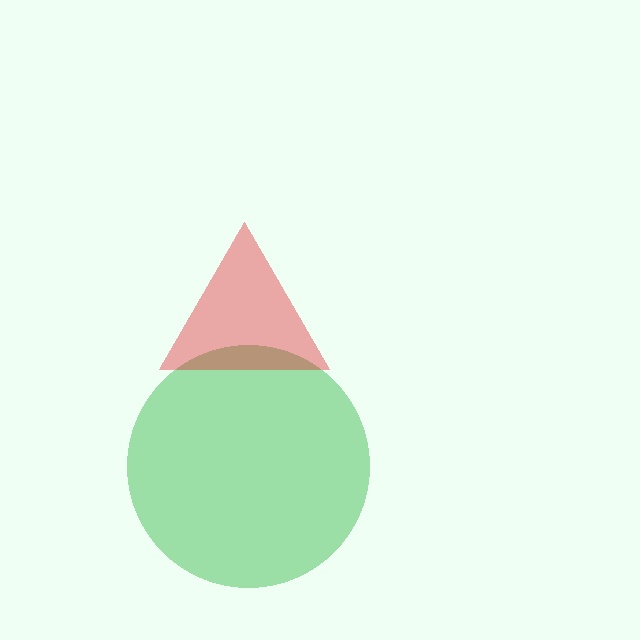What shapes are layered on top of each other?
The layered shapes are: a green circle, a red triangle.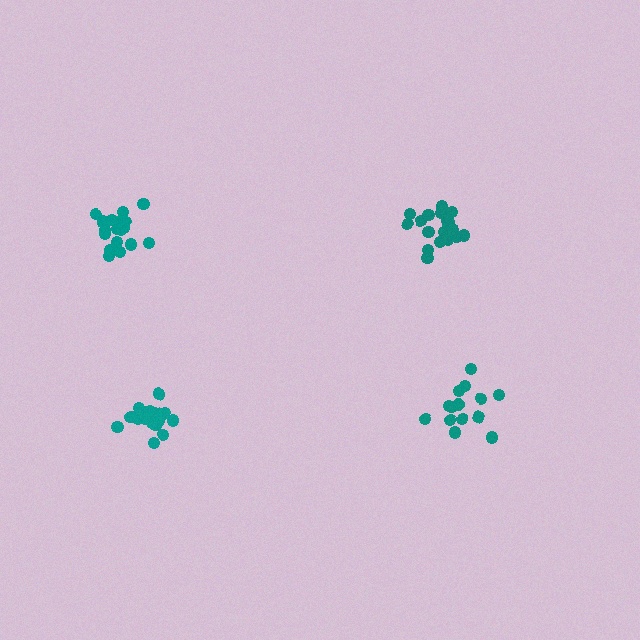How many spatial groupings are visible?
There are 4 spatial groupings.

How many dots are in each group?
Group 1: 19 dots, Group 2: 19 dots, Group 3: 15 dots, Group 4: 19 dots (72 total).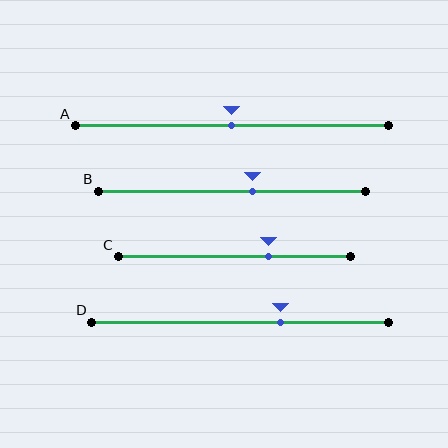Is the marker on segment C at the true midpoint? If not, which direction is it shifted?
No, the marker on segment C is shifted to the right by about 15% of the segment length.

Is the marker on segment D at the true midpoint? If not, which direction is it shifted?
No, the marker on segment D is shifted to the right by about 14% of the segment length.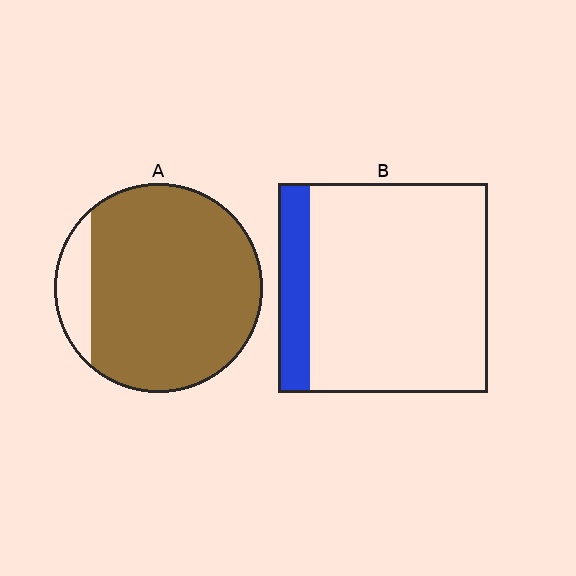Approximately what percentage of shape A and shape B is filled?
A is approximately 90% and B is approximately 15%.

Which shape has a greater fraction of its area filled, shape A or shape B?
Shape A.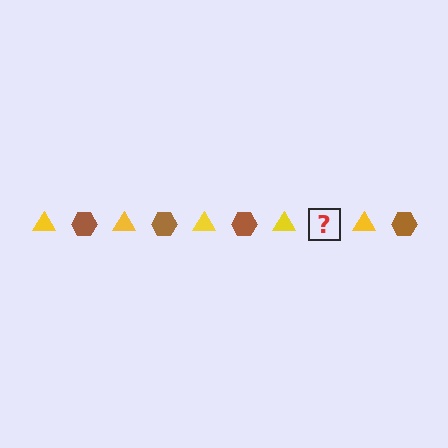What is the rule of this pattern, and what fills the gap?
The rule is that the pattern alternates between yellow triangle and brown hexagon. The gap should be filled with a brown hexagon.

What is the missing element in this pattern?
The missing element is a brown hexagon.